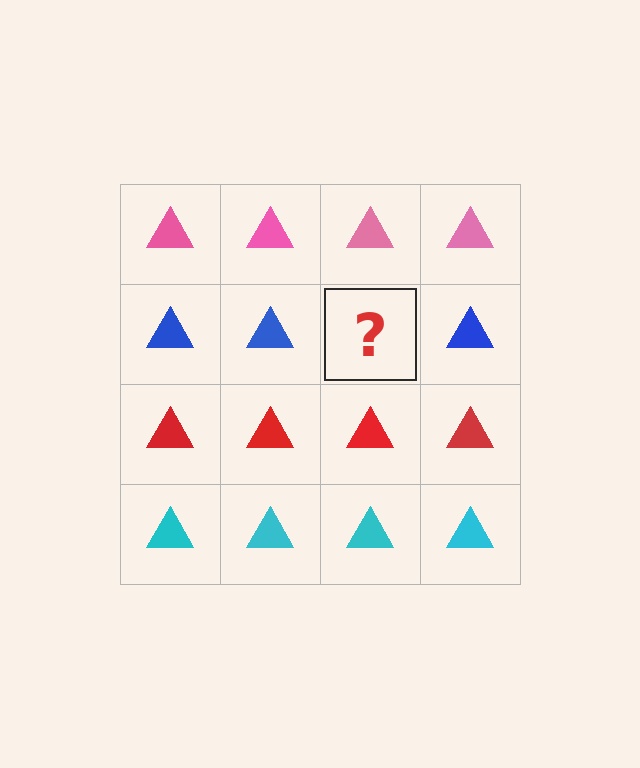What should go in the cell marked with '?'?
The missing cell should contain a blue triangle.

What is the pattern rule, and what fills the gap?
The rule is that each row has a consistent color. The gap should be filled with a blue triangle.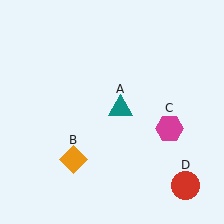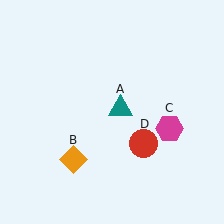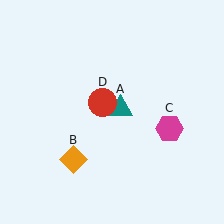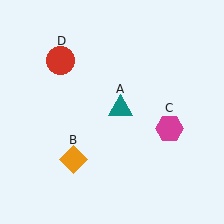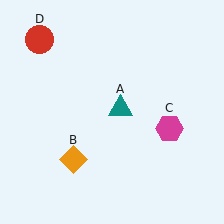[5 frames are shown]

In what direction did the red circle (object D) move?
The red circle (object D) moved up and to the left.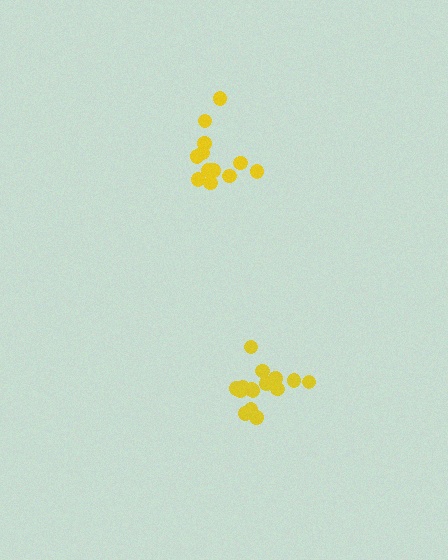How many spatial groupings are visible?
There are 2 spatial groupings.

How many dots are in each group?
Group 1: 12 dots, Group 2: 15 dots (27 total).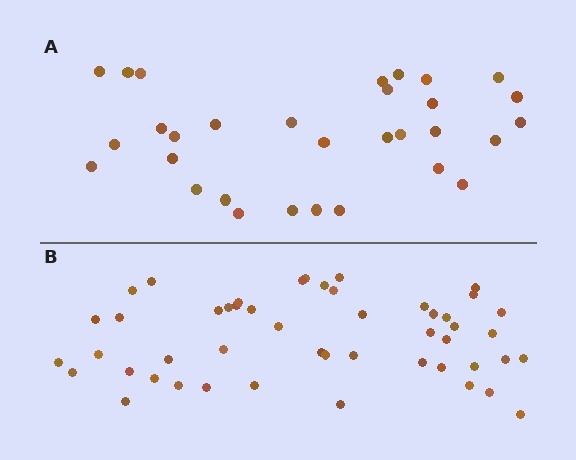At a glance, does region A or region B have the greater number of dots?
Region B (the bottom region) has more dots.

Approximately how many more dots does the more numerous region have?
Region B has approximately 20 more dots than region A.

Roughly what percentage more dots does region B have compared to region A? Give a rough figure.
About 60% more.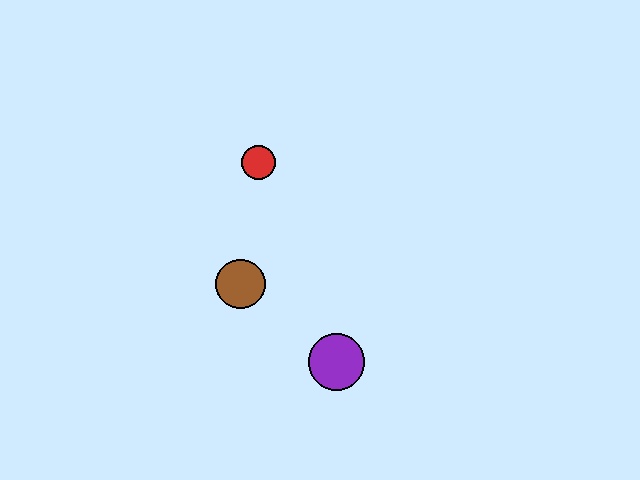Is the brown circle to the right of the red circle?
No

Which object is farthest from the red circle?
The purple circle is farthest from the red circle.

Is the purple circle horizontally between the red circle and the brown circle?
No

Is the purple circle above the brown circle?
No